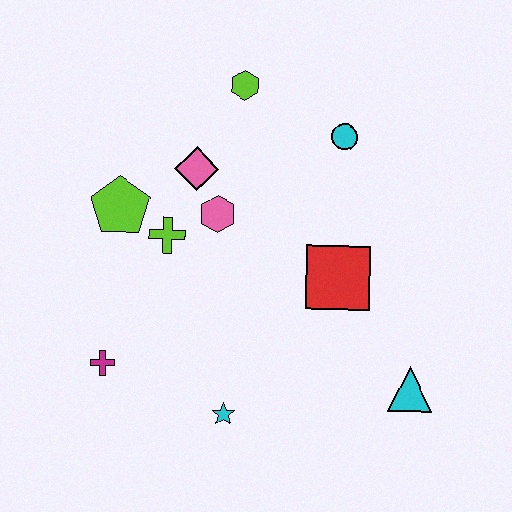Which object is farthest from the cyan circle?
The magenta cross is farthest from the cyan circle.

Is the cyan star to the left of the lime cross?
No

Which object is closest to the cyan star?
The magenta cross is closest to the cyan star.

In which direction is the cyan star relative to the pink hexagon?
The cyan star is below the pink hexagon.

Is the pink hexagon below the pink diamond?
Yes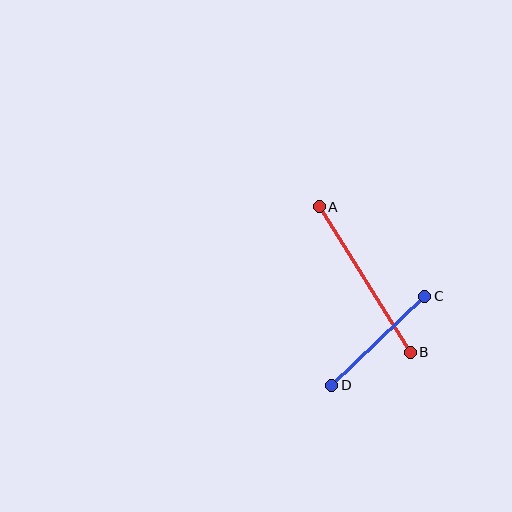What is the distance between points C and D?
The distance is approximately 129 pixels.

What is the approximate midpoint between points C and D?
The midpoint is at approximately (378, 341) pixels.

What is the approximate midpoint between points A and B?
The midpoint is at approximately (365, 279) pixels.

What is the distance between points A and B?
The distance is approximately 172 pixels.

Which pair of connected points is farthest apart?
Points A and B are farthest apart.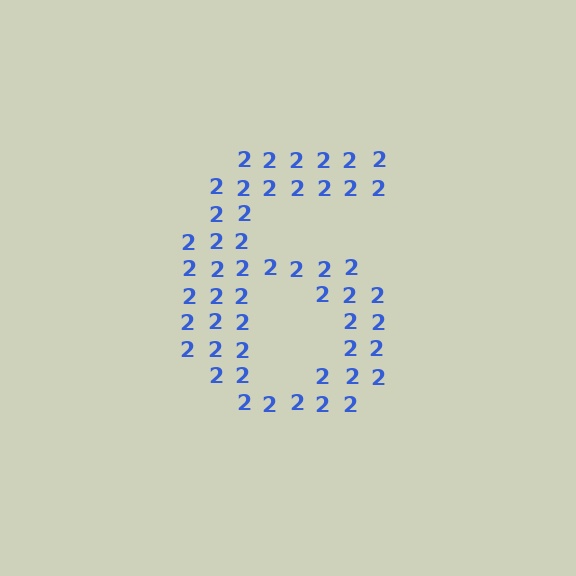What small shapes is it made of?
It is made of small digit 2's.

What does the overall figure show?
The overall figure shows the digit 6.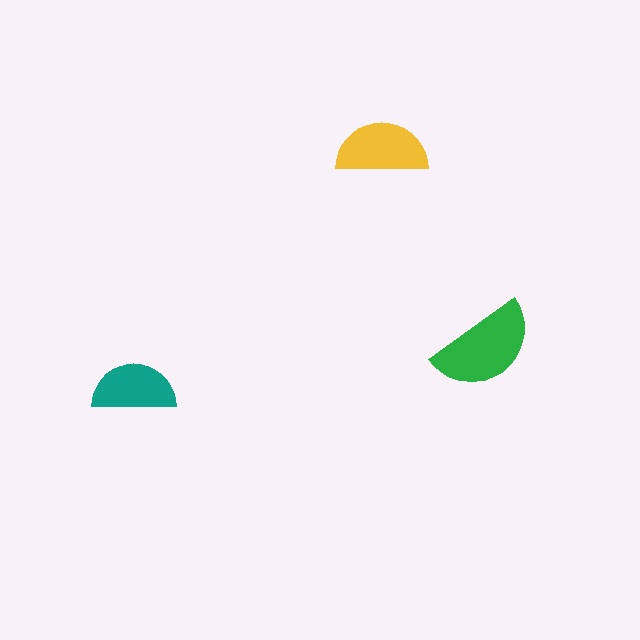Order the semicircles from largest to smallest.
the green one, the yellow one, the teal one.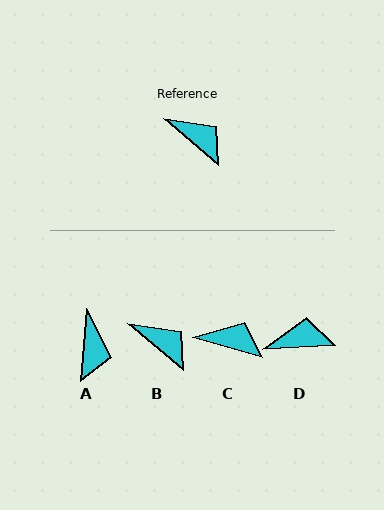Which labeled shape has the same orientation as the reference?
B.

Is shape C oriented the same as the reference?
No, it is off by about 24 degrees.